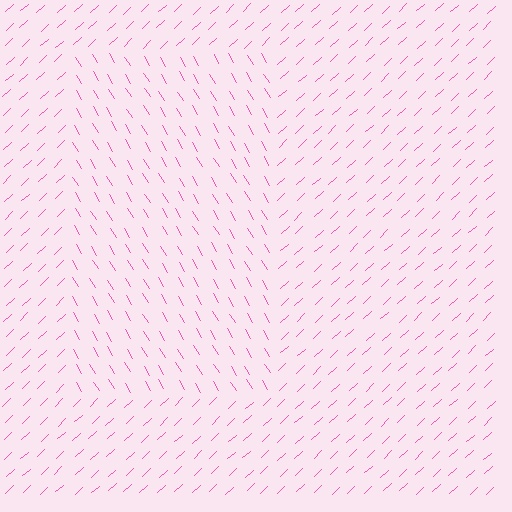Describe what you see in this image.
The image is filled with small pink line segments. A rectangle region in the image has lines oriented differently from the surrounding lines, creating a visible texture boundary.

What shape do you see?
I see a rectangle.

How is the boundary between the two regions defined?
The boundary is defined purely by a change in line orientation (approximately 78 degrees difference). All lines are the same color and thickness.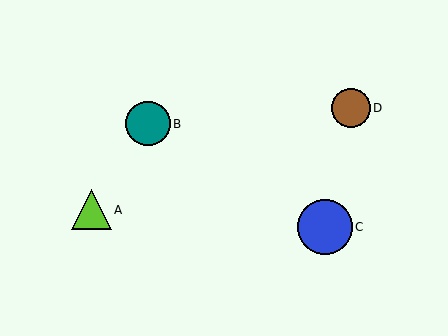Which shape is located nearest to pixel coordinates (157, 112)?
The teal circle (labeled B) at (148, 124) is nearest to that location.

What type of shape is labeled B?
Shape B is a teal circle.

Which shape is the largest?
The blue circle (labeled C) is the largest.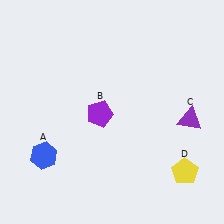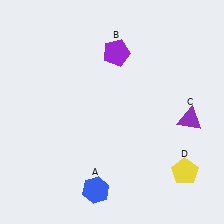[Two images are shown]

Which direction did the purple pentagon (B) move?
The purple pentagon (B) moved up.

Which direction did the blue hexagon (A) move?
The blue hexagon (A) moved right.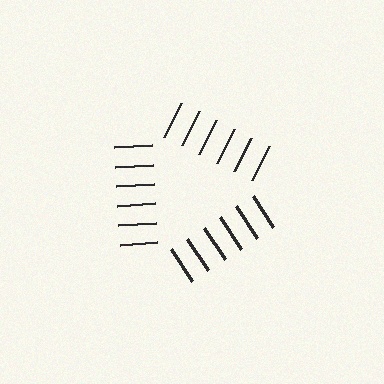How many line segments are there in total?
18 — 6 along each of the 3 edges.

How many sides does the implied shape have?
3 sides — the line-ends trace a triangle.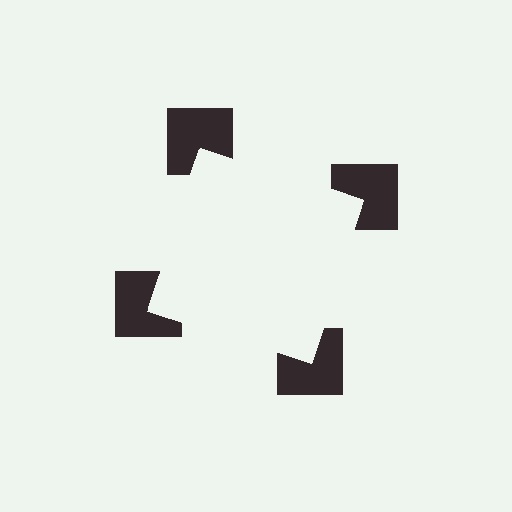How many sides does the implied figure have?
4 sides.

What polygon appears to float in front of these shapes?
An illusory square — its edges are inferred from the aligned wedge cuts in the notched squares, not physically drawn.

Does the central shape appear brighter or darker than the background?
It typically appears slightly brighter than the background, even though no actual brightness change is drawn.